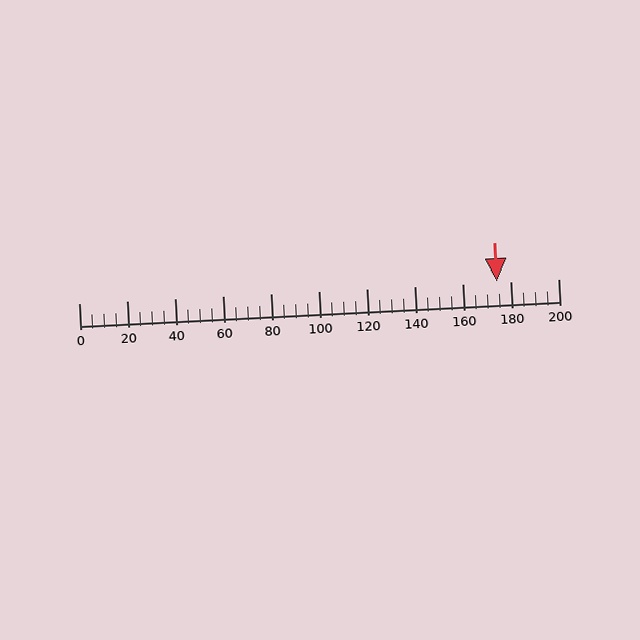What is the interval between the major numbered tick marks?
The major tick marks are spaced 20 units apart.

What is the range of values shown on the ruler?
The ruler shows values from 0 to 200.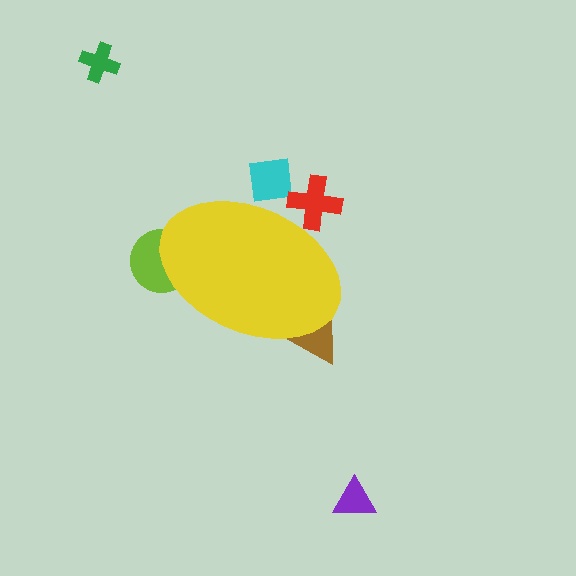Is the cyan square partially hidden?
Yes, the cyan square is partially hidden behind the yellow ellipse.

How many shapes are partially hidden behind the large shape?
4 shapes are partially hidden.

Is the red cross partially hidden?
Yes, the red cross is partially hidden behind the yellow ellipse.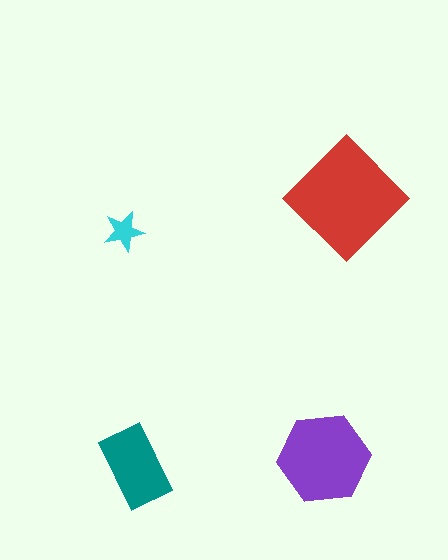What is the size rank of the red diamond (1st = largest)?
1st.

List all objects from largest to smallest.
The red diamond, the purple hexagon, the teal rectangle, the cyan star.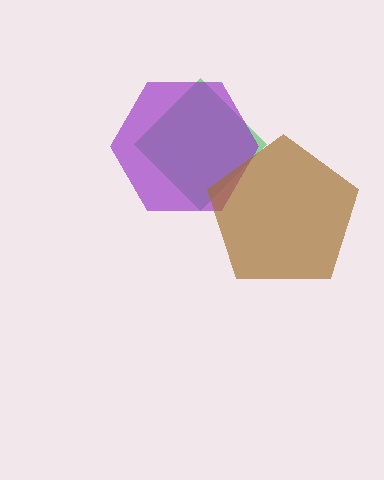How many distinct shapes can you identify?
There are 3 distinct shapes: a green diamond, a purple hexagon, a brown pentagon.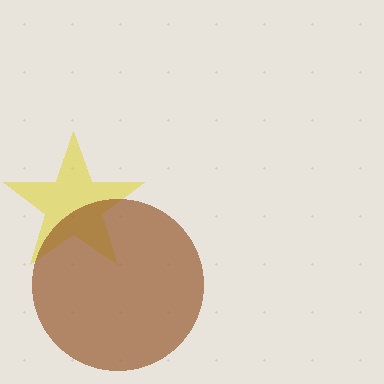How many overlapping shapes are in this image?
There are 2 overlapping shapes in the image.